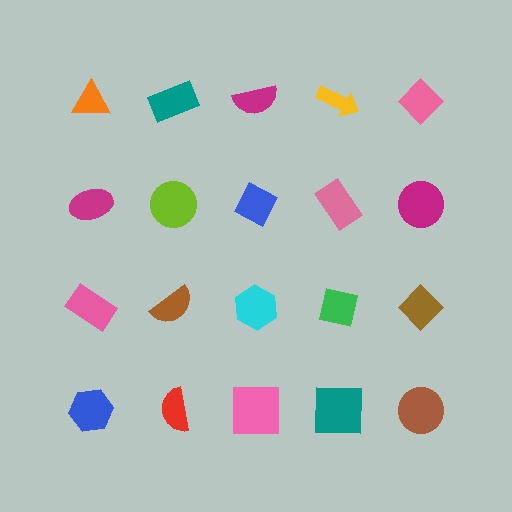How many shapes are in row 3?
5 shapes.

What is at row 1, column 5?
A pink diamond.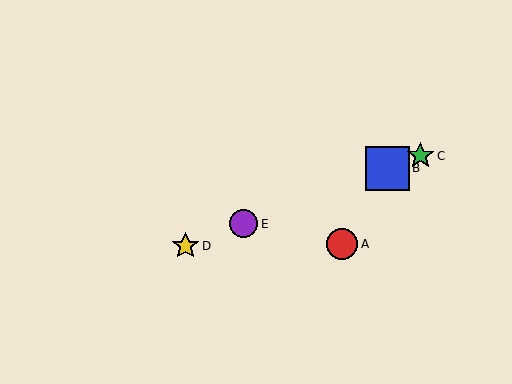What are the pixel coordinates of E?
Object E is at (244, 224).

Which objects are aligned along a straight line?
Objects B, C, D, E are aligned along a straight line.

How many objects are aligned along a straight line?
4 objects (B, C, D, E) are aligned along a straight line.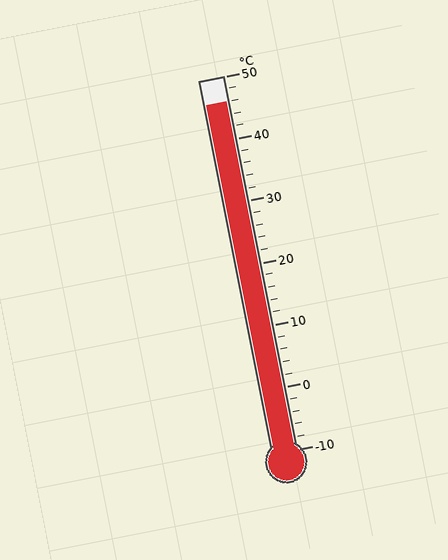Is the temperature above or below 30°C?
The temperature is above 30°C.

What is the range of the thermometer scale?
The thermometer scale ranges from -10°C to 50°C.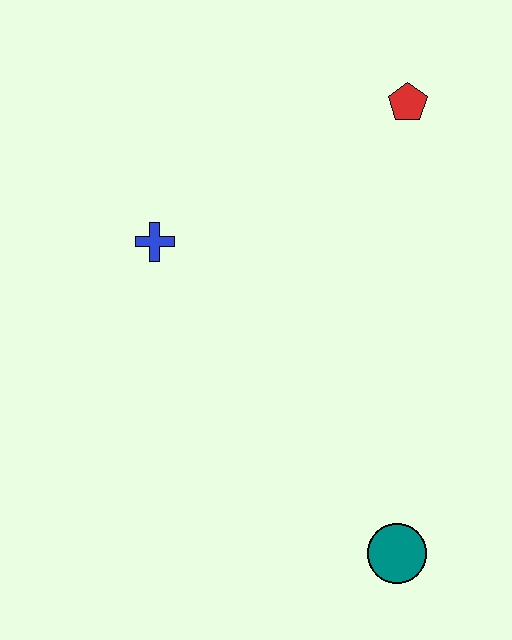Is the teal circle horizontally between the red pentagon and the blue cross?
Yes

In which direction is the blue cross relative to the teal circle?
The blue cross is above the teal circle.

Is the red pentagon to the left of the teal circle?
No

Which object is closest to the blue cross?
The red pentagon is closest to the blue cross.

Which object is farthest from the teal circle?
The red pentagon is farthest from the teal circle.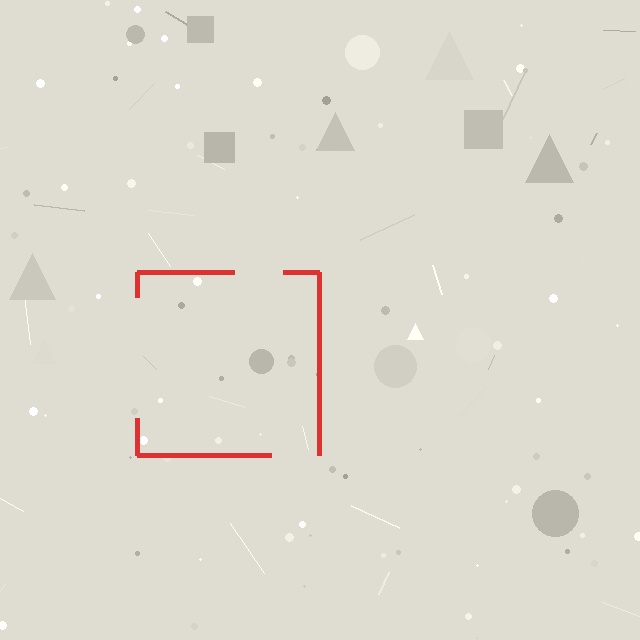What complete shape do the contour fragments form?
The contour fragments form a square.